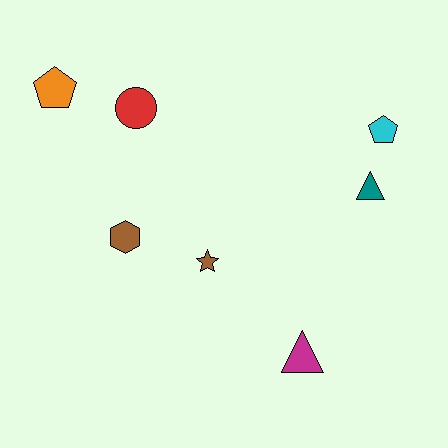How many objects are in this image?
There are 7 objects.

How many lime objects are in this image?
There are no lime objects.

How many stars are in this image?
There is 1 star.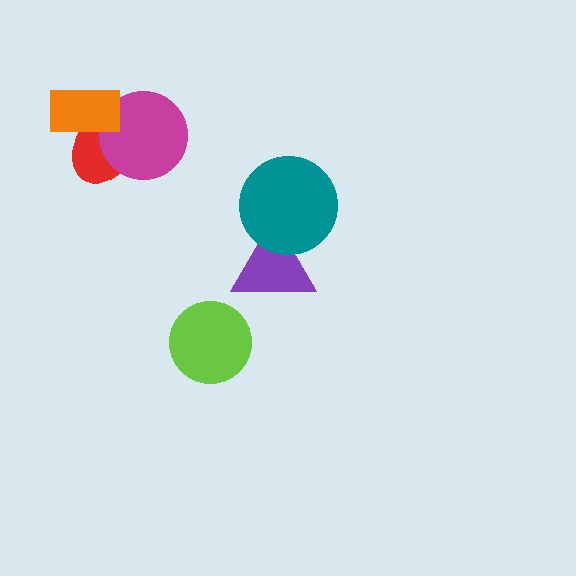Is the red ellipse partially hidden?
Yes, it is partially covered by another shape.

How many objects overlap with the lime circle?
0 objects overlap with the lime circle.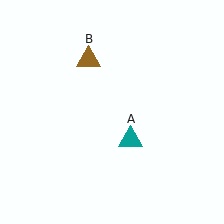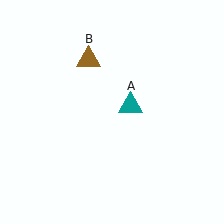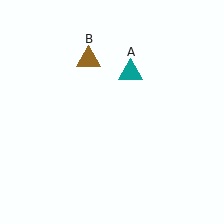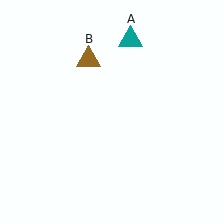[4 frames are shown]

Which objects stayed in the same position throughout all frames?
Brown triangle (object B) remained stationary.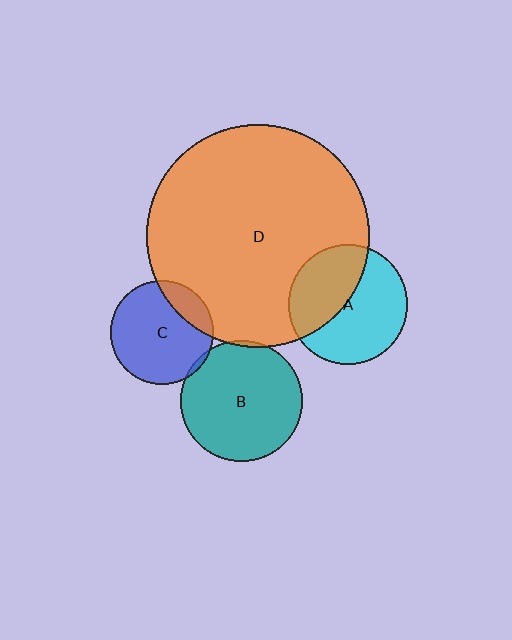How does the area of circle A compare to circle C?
Approximately 1.3 times.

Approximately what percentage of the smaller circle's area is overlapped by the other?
Approximately 5%.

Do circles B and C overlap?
Yes.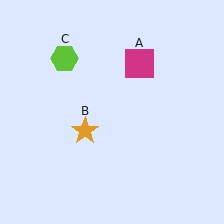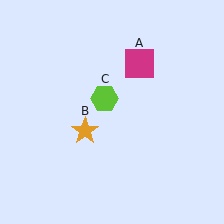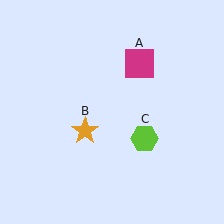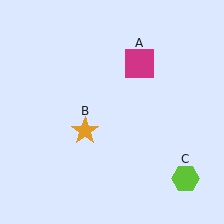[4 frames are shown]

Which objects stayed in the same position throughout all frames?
Magenta square (object A) and orange star (object B) remained stationary.